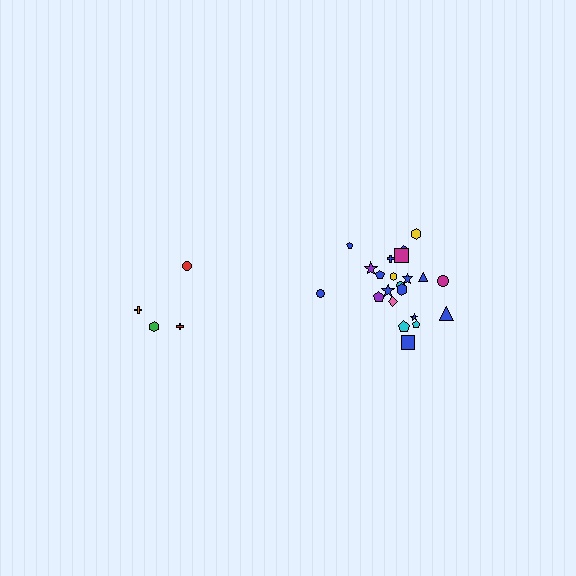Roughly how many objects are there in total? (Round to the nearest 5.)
Roughly 25 objects in total.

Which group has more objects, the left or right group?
The right group.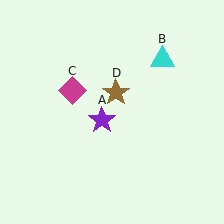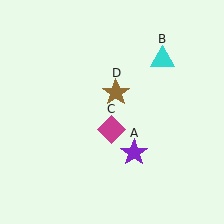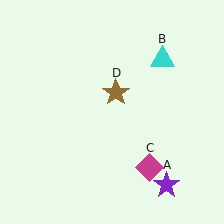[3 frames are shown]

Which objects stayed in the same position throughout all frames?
Cyan triangle (object B) and brown star (object D) remained stationary.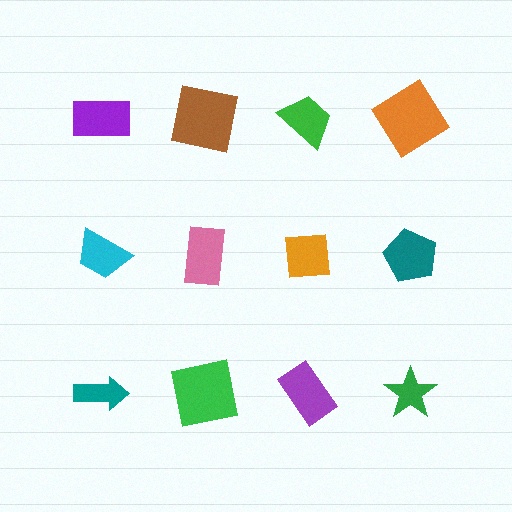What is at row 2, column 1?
A cyan trapezoid.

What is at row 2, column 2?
A pink rectangle.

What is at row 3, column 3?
A purple rectangle.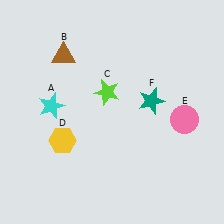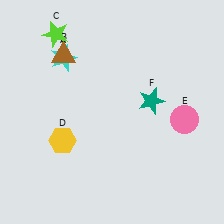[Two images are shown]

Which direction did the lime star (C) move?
The lime star (C) moved up.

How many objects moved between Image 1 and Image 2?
2 objects moved between the two images.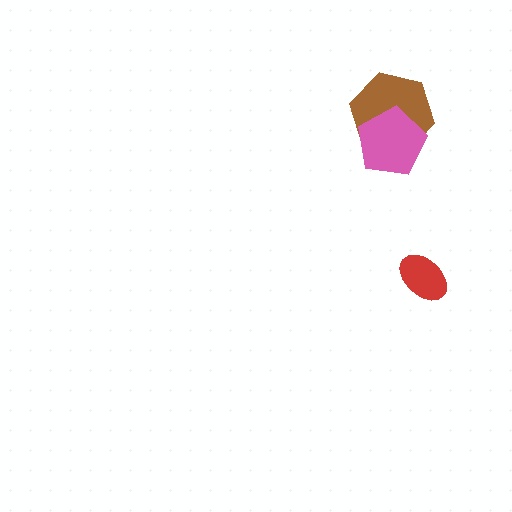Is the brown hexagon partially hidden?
Yes, it is partially covered by another shape.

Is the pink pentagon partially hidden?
No, no other shape covers it.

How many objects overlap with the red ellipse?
0 objects overlap with the red ellipse.